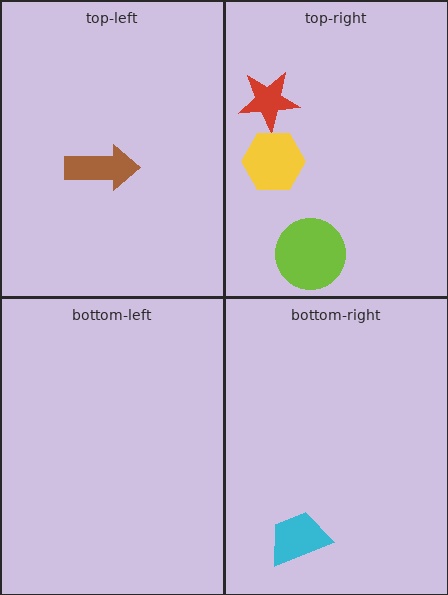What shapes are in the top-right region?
The red star, the lime circle, the yellow hexagon.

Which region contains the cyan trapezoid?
The bottom-right region.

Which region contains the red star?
The top-right region.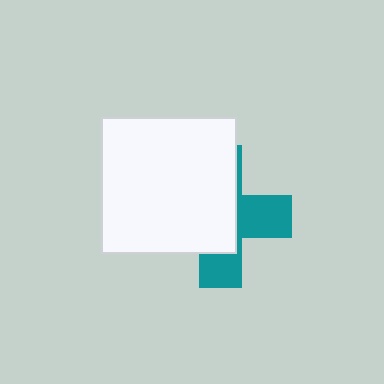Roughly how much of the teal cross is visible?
A small part of it is visible (roughly 39%).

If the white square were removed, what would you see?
You would see the complete teal cross.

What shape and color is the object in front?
The object in front is a white square.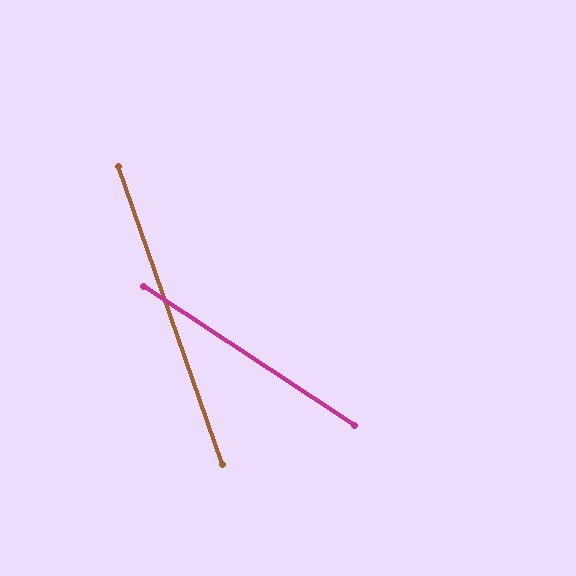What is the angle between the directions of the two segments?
Approximately 37 degrees.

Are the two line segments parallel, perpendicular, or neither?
Neither parallel nor perpendicular — they differ by about 37°.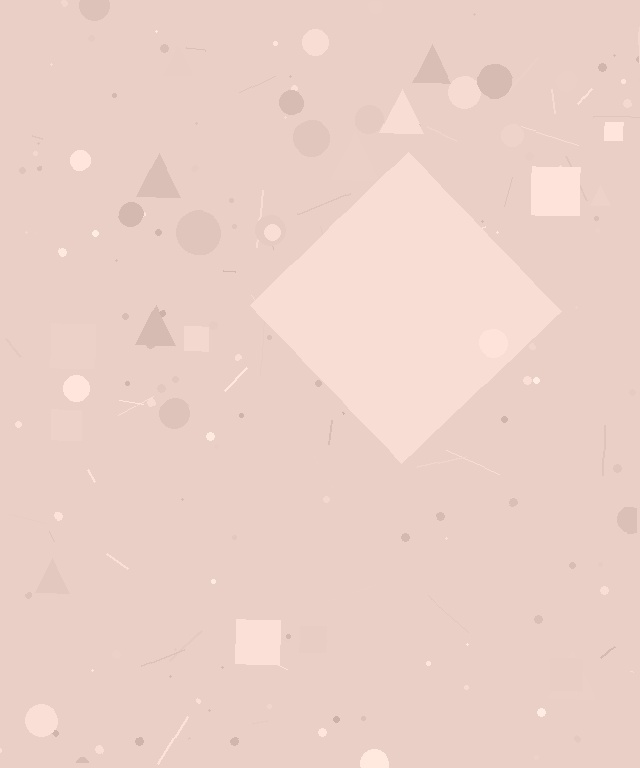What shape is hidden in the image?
A diamond is hidden in the image.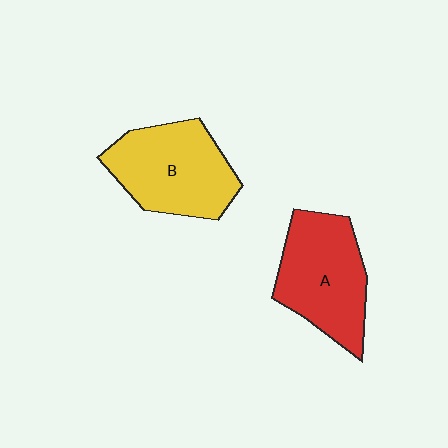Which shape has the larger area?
Shape B (yellow).